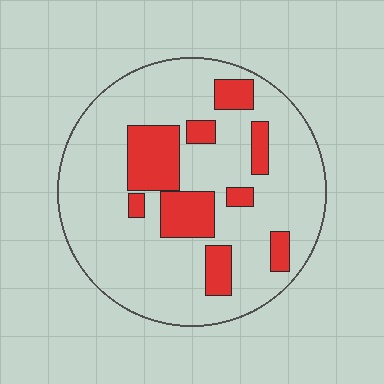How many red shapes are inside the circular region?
9.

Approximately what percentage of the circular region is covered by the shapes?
Approximately 20%.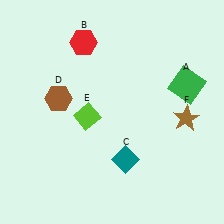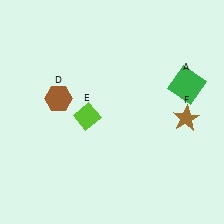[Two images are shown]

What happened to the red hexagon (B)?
The red hexagon (B) was removed in Image 2. It was in the top-left area of Image 1.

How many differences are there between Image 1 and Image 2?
There are 2 differences between the two images.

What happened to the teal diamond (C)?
The teal diamond (C) was removed in Image 2. It was in the bottom-right area of Image 1.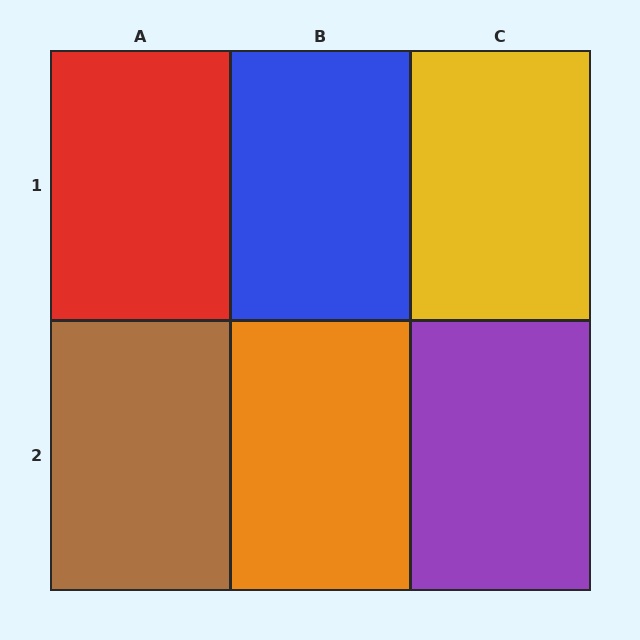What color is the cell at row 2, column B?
Orange.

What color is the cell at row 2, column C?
Purple.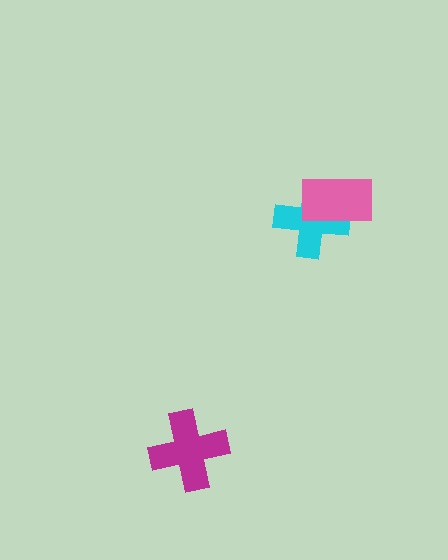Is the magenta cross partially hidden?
No, no other shape covers it.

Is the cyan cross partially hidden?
Yes, it is partially covered by another shape.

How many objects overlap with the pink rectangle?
1 object overlaps with the pink rectangle.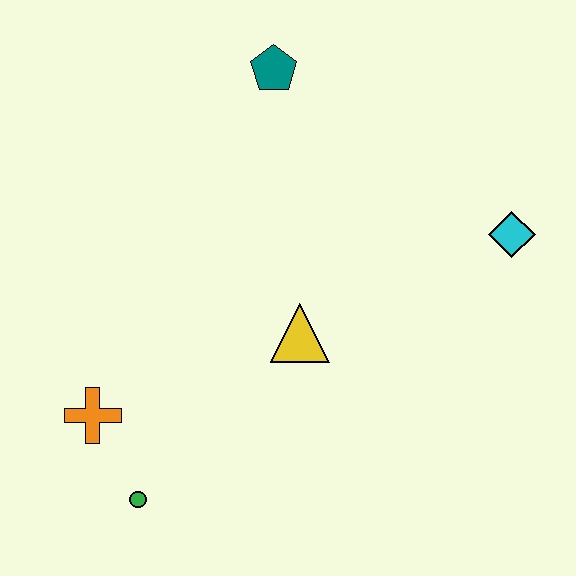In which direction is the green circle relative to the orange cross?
The green circle is below the orange cross.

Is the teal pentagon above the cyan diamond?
Yes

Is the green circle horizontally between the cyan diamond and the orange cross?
Yes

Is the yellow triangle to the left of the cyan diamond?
Yes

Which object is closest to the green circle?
The orange cross is closest to the green circle.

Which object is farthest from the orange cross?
The cyan diamond is farthest from the orange cross.